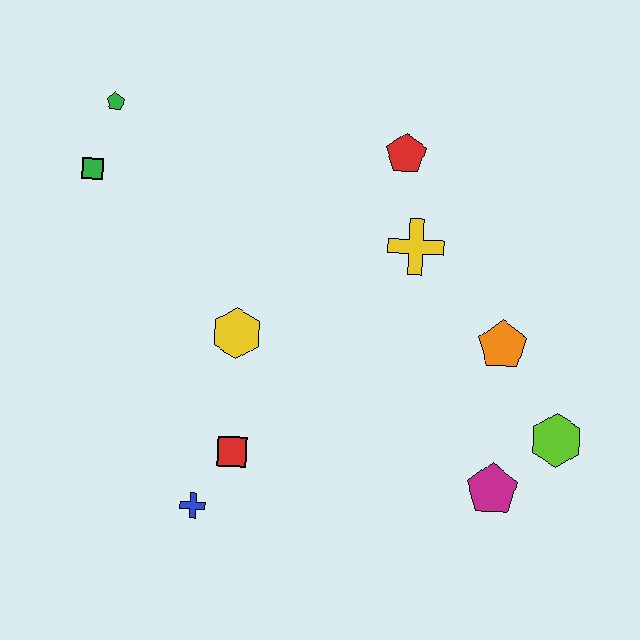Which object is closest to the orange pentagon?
The lime hexagon is closest to the orange pentagon.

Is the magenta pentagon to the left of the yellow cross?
No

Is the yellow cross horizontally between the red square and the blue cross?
No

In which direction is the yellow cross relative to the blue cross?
The yellow cross is above the blue cross.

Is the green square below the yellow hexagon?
No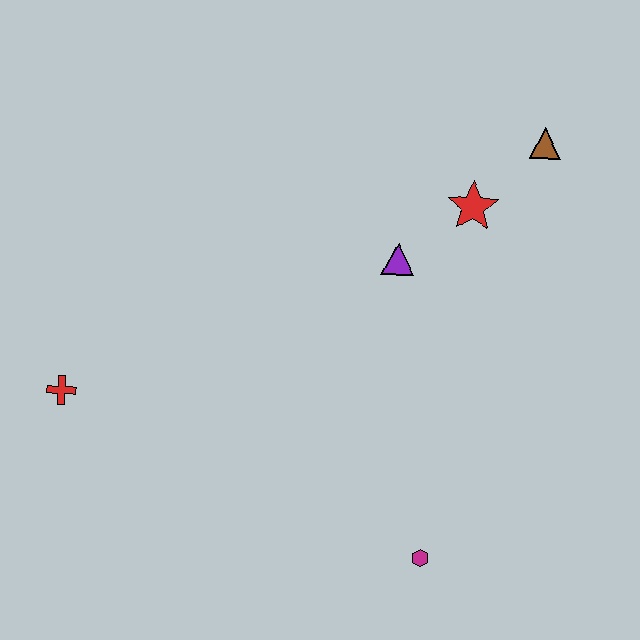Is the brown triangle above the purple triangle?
Yes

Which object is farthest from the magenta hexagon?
The brown triangle is farthest from the magenta hexagon.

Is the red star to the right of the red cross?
Yes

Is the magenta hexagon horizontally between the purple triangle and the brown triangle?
Yes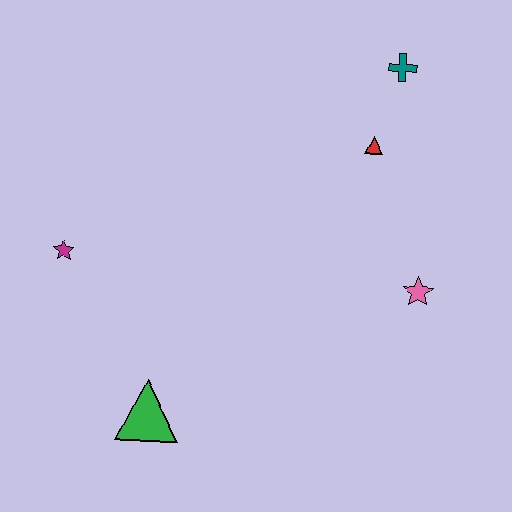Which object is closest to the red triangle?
The teal cross is closest to the red triangle.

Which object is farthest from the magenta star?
The teal cross is farthest from the magenta star.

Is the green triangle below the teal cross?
Yes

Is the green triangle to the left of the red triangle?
Yes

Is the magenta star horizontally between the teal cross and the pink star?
No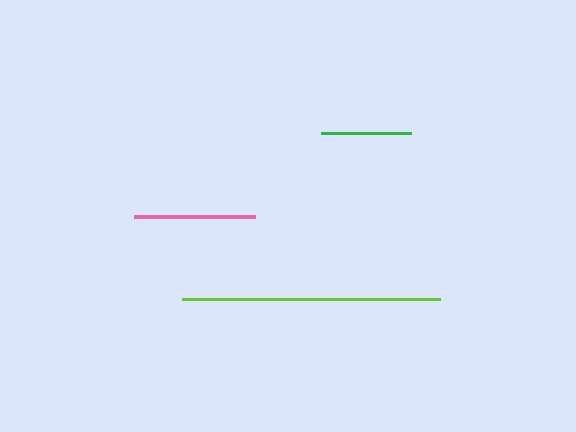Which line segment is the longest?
The lime line is the longest at approximately 258 pixels.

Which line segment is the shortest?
The green line is the shortest at approximately 90 pixels.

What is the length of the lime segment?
The lime segment is approximately 258 pixels long.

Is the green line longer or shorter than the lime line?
The lime line is longer than the green line.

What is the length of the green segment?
The green segment is approximately 90 pixels long.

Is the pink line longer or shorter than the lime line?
The lime line is longer than the pink line.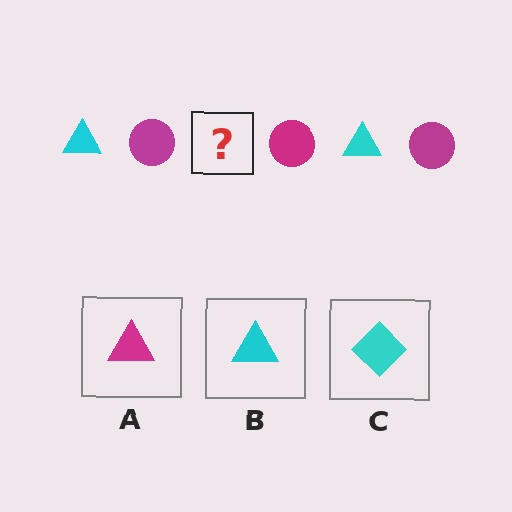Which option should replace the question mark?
Option B.